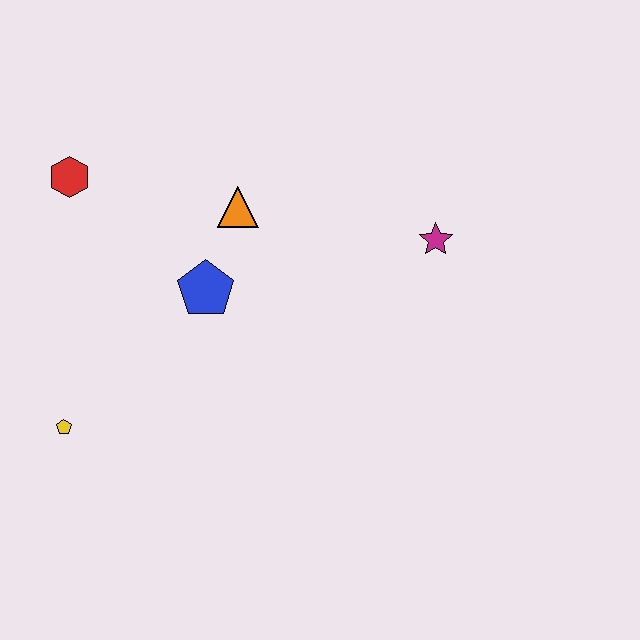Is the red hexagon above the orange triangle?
Yes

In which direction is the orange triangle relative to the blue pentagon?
The orange triangle is above the blue pentagon.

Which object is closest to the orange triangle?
The blue pentagon is closest to the orange triangle.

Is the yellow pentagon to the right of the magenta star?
No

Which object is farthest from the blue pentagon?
The magenta star is farthest from the blue pentagon.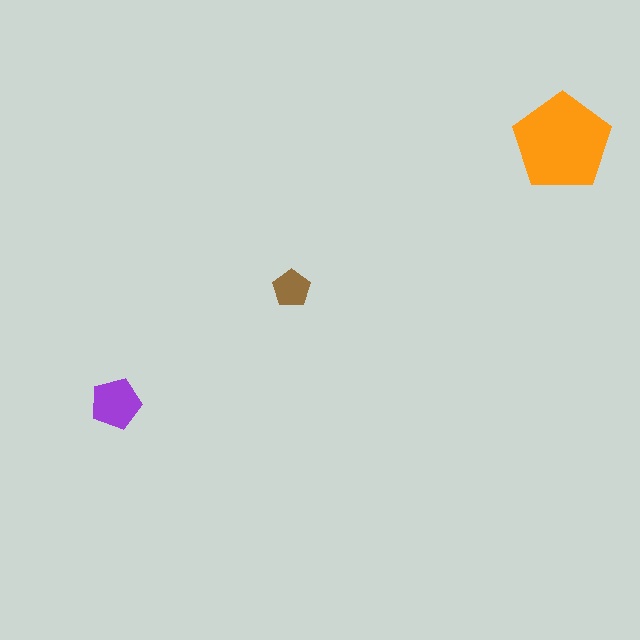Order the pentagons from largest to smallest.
the orange one, the purple one, the brown one.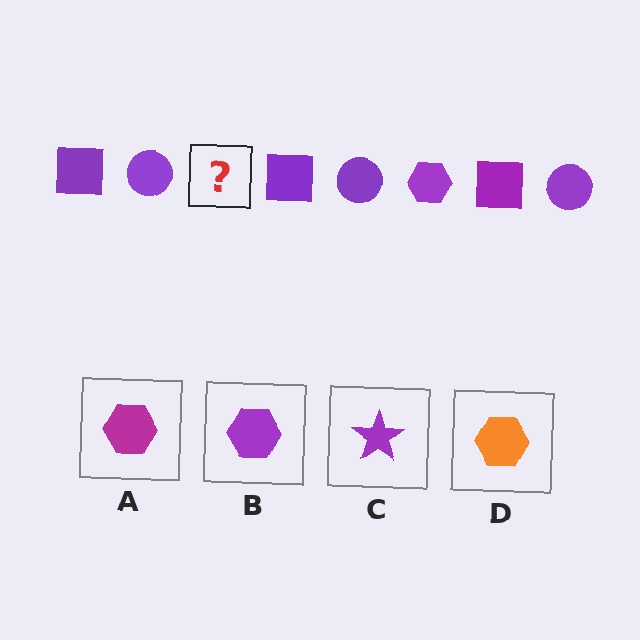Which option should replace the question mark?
Option B.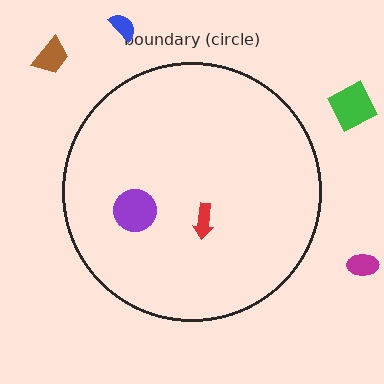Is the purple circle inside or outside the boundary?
Inside.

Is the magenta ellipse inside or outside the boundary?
Outside.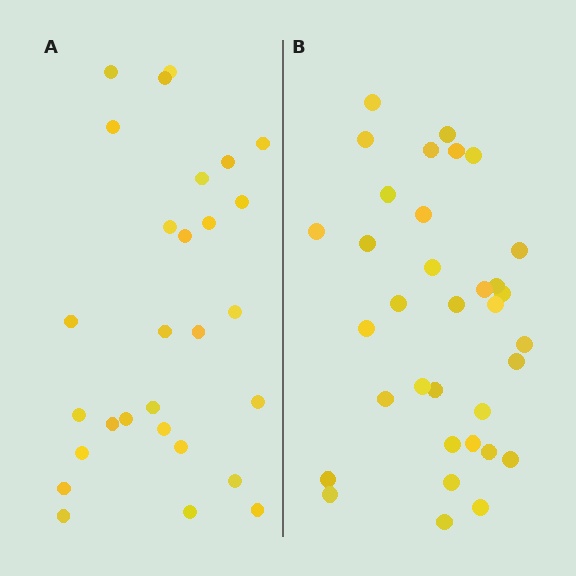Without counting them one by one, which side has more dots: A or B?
Region B (the right region) has more dots.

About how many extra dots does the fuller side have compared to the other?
Region B has about 6 more dots than region A.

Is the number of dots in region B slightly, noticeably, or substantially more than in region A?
Region B has only slightly more — the two regions are fairly close. The ratio is roughly 1.2 to 1.